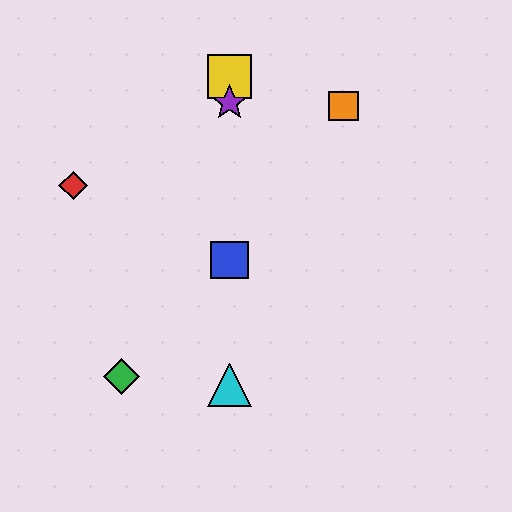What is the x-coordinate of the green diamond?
The green diamond is at x≈122.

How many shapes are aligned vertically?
4 shapes (the blue square, the yellow square, the purple star, the cyan triangle) are aligned vertically.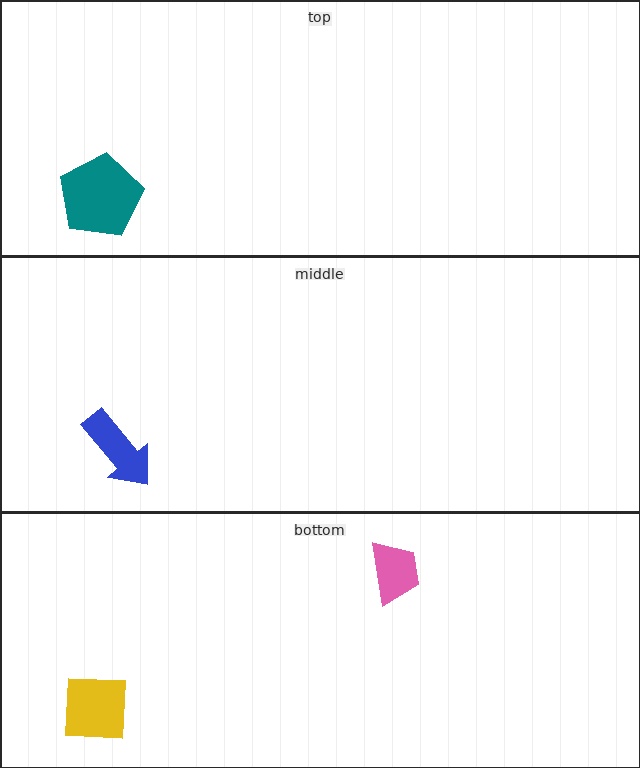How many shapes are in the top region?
1.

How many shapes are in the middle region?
1.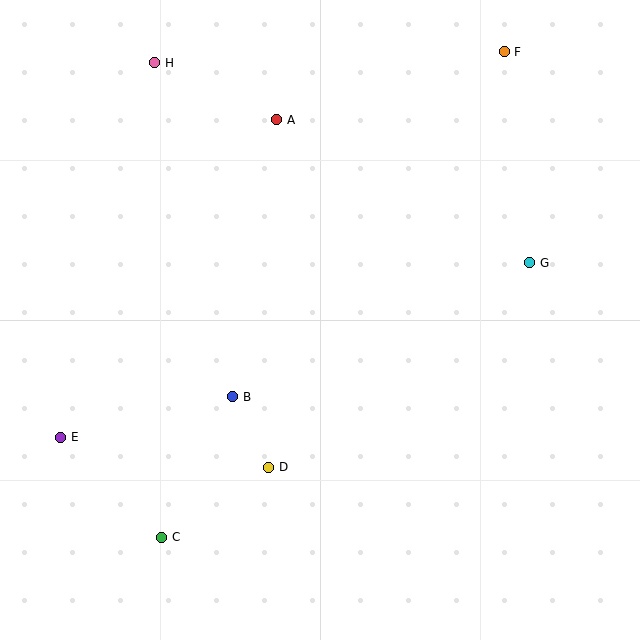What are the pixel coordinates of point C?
Point C is at (162, 537).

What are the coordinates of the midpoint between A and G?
The midpoint between A and G is at (403, 191).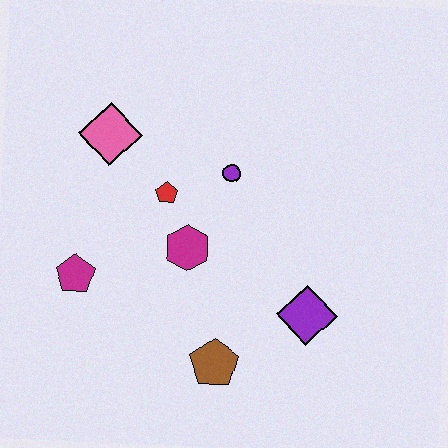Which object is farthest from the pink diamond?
The purple diamond is farthest from the pink diamond.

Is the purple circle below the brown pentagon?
No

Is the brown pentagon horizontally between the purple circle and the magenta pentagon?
Yes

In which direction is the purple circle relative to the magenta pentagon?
The purple circle is to the right of the magenta pentagon.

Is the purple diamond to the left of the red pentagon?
No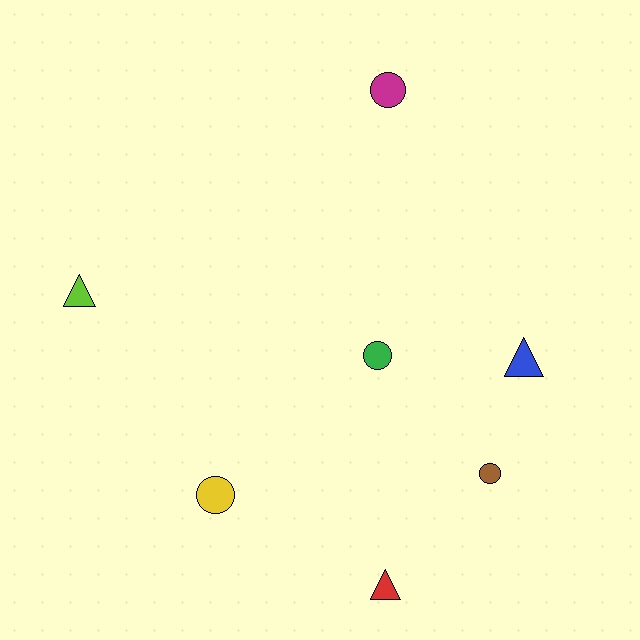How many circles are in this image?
There are 4 circles.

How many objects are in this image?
There are 7 objects.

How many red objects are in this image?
There is 1 red object.